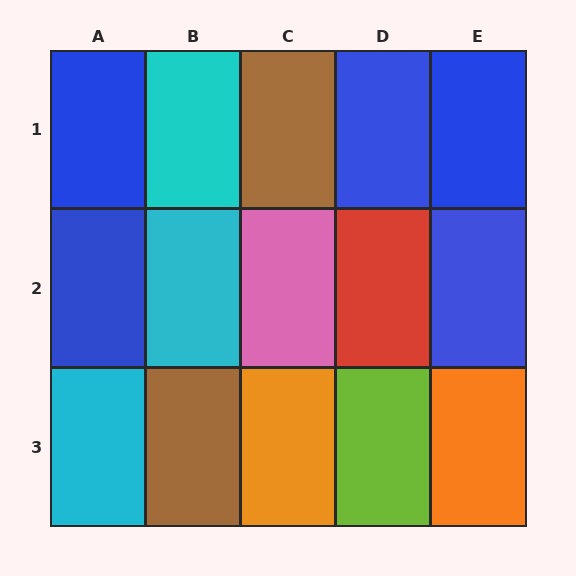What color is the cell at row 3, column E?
Orange.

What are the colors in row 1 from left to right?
Blue, cyan, brown, blue, blue.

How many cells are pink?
1 cell is pink.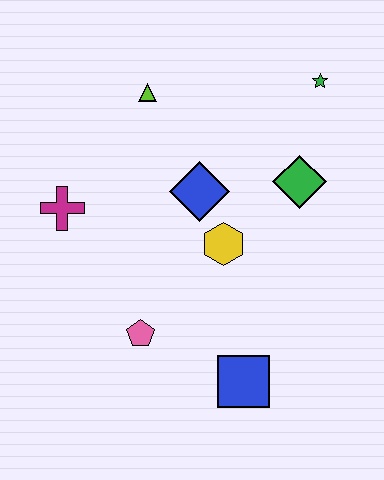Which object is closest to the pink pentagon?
The blue square is closest to the pink pentagon.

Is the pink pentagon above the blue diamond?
No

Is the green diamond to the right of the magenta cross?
Yes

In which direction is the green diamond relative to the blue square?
The green diamond is above the blue square.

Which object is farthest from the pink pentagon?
The green star is farthest from the pink pentagon.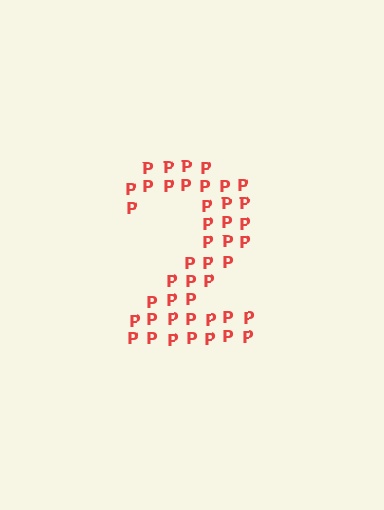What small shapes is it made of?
It is made of small letter P's.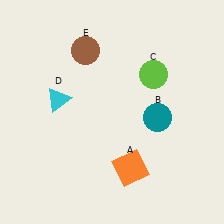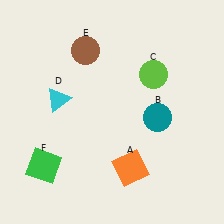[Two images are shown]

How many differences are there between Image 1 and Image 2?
There is 1 difference between the two images.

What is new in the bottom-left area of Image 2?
A green square (F) was added in the bottom-left area of Image 2.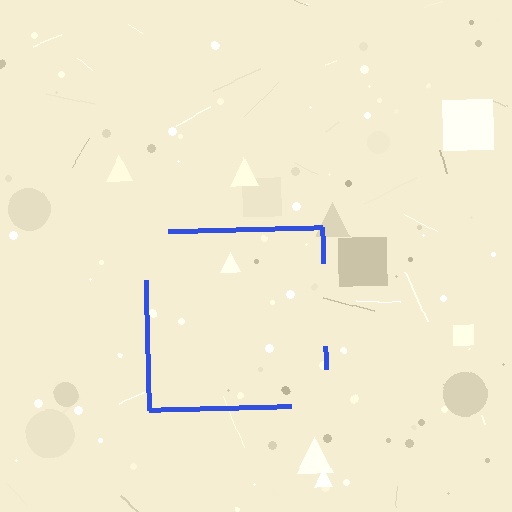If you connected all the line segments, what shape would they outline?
They would outline a square.